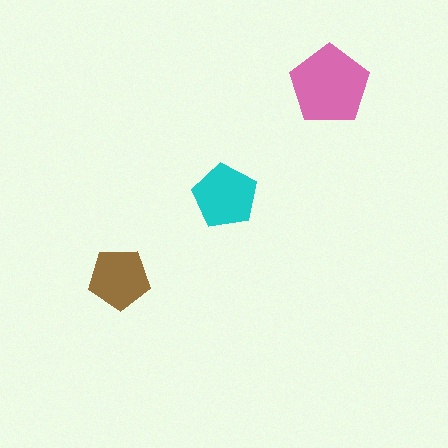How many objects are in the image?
There are 3 objects in the image.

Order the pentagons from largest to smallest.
the pink one, the cyan one, the brown one.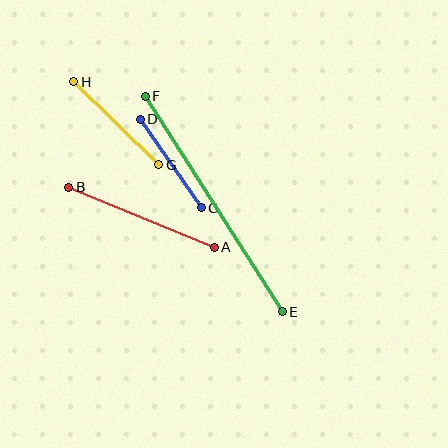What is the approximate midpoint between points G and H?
The midpoint is at approximately (116, 123) pixels.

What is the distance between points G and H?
The distance is approximately 119 pixels.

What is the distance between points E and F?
The distance is approximately 255 pixels.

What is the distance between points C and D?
The distance is approximately 108 pixels.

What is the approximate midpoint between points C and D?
The midpoint is at approximately (171, 164) pixels.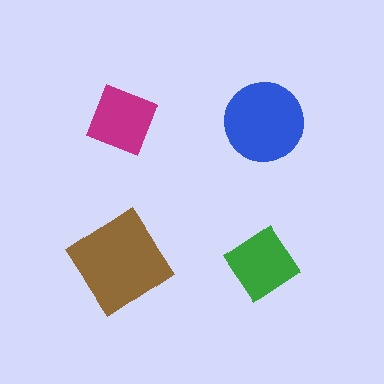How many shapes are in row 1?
2 shapes.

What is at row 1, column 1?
A magenta diamond.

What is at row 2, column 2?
A green diamond.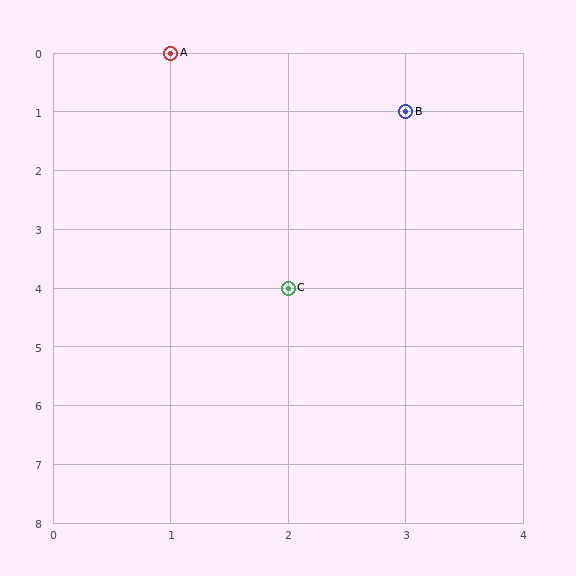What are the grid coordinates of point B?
Point B is at grid coordinates (3, 1).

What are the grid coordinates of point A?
Point A is at grid coordinates (1, 0).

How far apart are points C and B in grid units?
Points C and B are 1 column and 3 rows apart (about 3.2 grid units diagonally).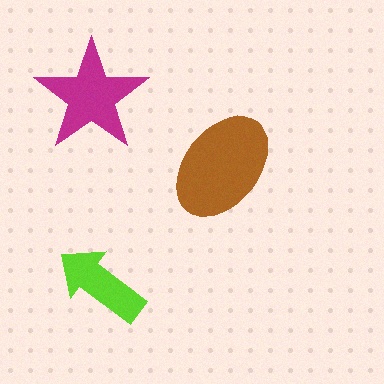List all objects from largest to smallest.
The brown ellipse, the magenta star, the lime arrow.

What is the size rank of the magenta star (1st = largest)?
2nd.